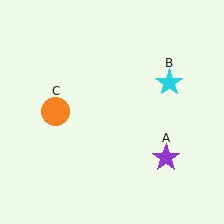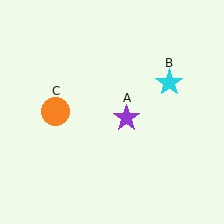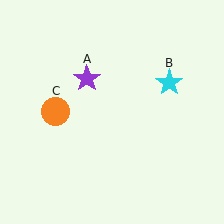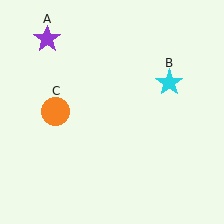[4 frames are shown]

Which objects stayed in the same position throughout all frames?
Cyan star (object B) and orange circle (object C) remained stationary.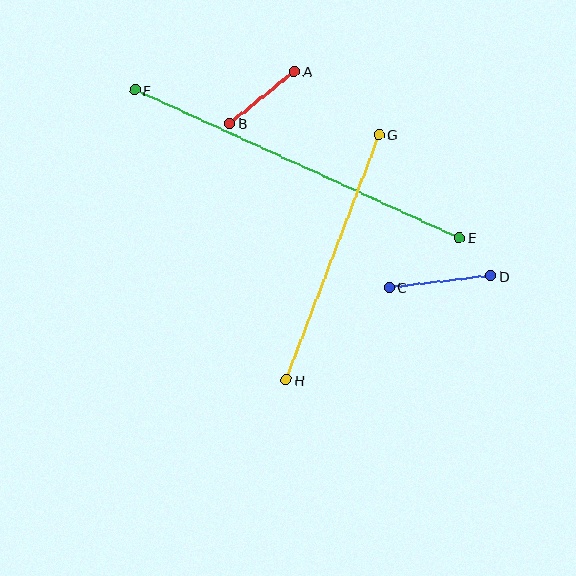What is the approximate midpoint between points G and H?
The midpoint is at approximately (332, 257) pixels.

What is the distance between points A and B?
The distance is approximately 82 pixels.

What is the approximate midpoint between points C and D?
The midpoint is at approximately (440, 281) pixels.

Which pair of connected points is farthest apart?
Points E and F are farthest apart.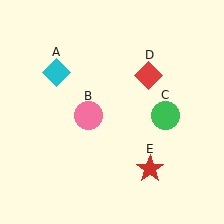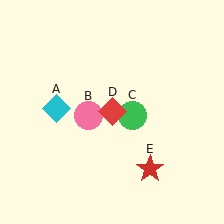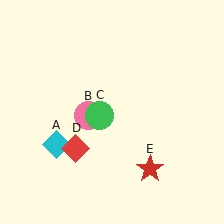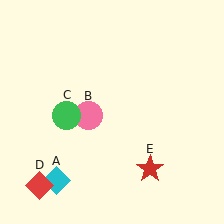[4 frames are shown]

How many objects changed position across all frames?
3 objects changed position: cyan diamond (object A), green circle (object C), red diamond (object D).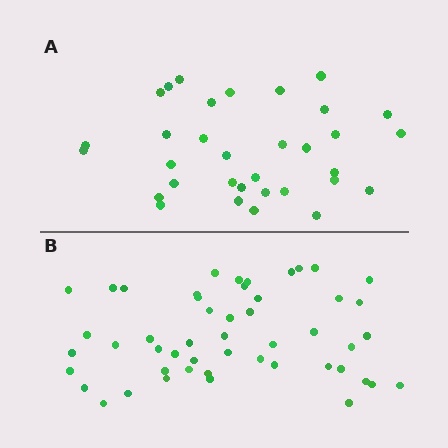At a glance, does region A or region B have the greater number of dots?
Region B (the bottom region) has more dots.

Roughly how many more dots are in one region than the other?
Region B has approximately 15 more dots than region A.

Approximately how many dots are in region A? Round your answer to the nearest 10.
About 30 dots. (The exact count is 33, which rounds to 30.)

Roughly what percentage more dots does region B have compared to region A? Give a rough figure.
About 50% more.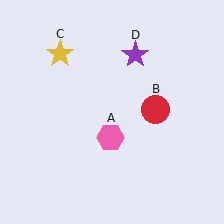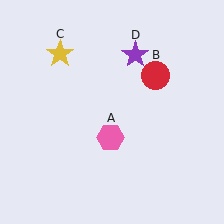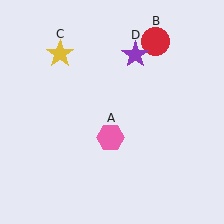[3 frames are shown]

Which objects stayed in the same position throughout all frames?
Pink hexagon (object A) and yellow star (object C) and purple star (object D) remained stationary.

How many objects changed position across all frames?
1 object changed position: red circle (object B).